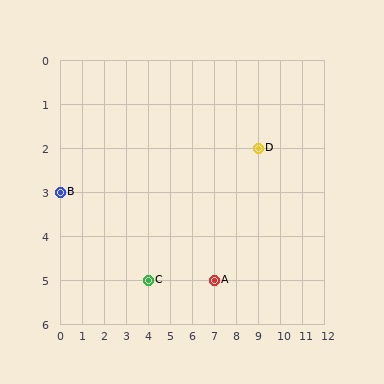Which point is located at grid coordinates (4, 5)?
Point C is at (4, 5).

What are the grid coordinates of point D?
Point D is at grid coordinates (9, 2).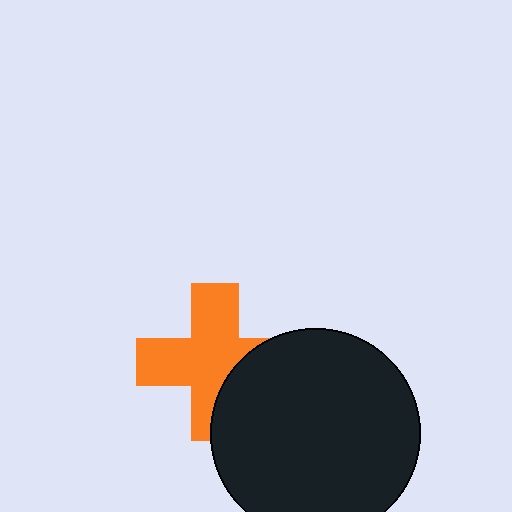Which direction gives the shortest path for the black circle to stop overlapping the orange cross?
Moving right gives the shortest separation.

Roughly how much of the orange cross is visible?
Most of it is visible (roughly 69%).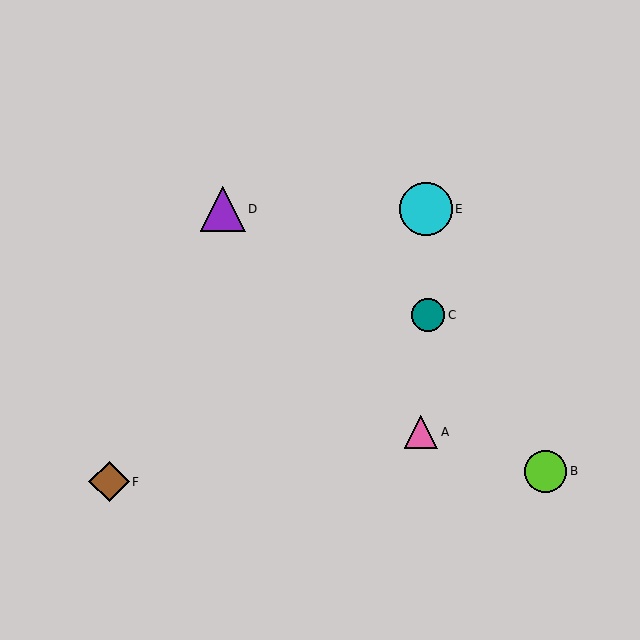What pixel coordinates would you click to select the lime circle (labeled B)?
Click at (545, 471) to select the lime circle B.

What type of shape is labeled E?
Shape E is a cyan circle.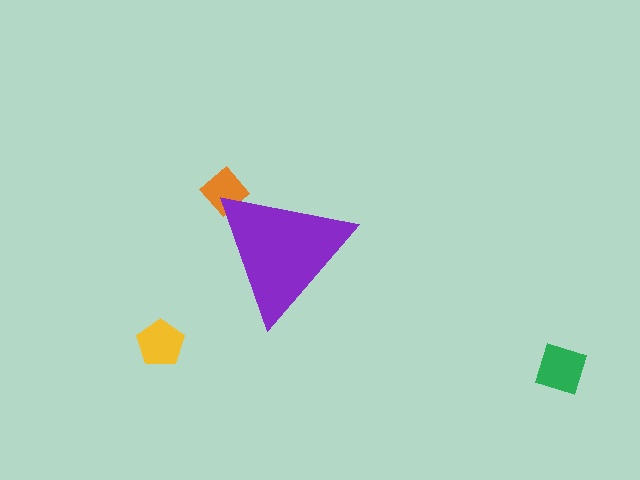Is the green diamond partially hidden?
No, the green diamond is fully visible.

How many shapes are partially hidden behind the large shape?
1 shape is partially hidden.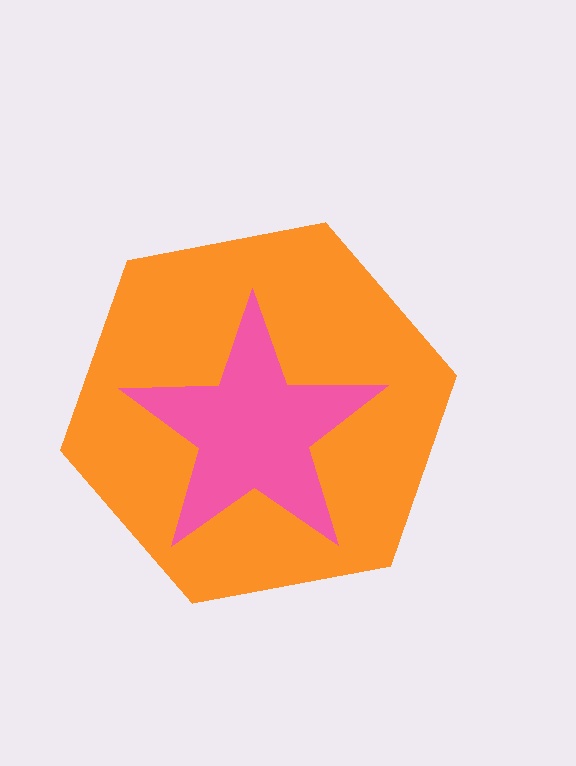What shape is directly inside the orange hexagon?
The pink star.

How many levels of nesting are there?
2.